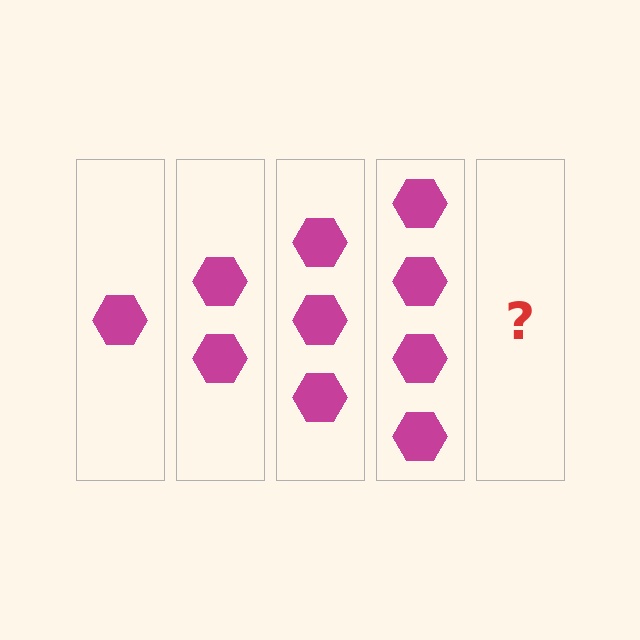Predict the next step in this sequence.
The next step is 5 hexagons.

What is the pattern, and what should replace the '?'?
The pattern is that each step adds one more hexagon. The '?' should be 5 hexagons.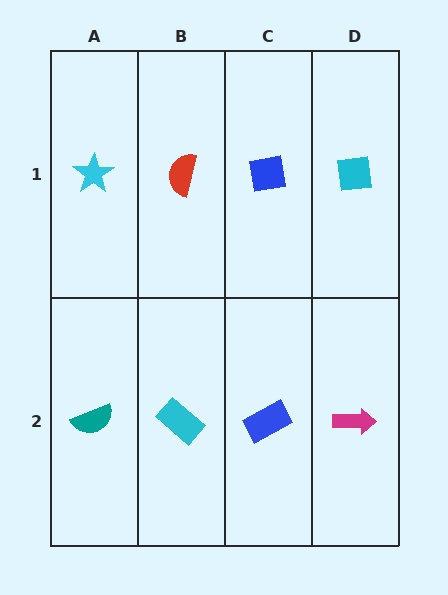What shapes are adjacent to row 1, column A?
A teal semicircle (row 2, column A), a red semicircle (row 1, column B).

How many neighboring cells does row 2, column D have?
2.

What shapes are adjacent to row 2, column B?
A red semicircle (row 1, column B), a teal semicircle (row 2, column A), a blue rectangle (row 2, column C).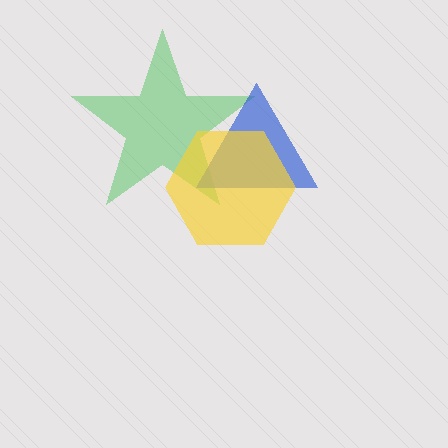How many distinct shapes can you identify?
There are 3 distinct shapes: a green star, a blue triangle, a yellow hexagon.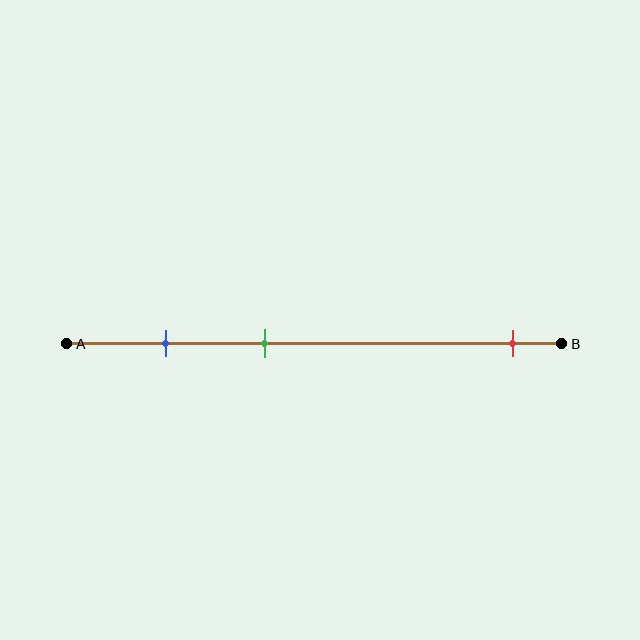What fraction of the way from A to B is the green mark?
The green mark is approximately 40% (0.4) of the way from A to B.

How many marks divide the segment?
There are 3 marks dividing the segment.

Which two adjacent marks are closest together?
The blue and green marks are the closest adjacent pair.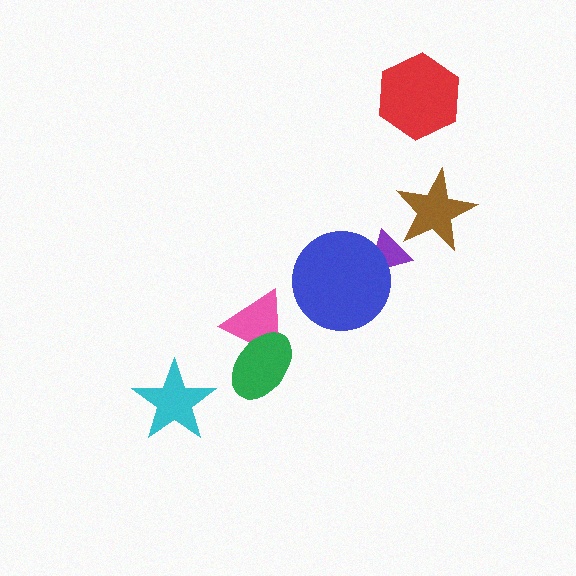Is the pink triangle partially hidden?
Yes, it is partially covered by another shape.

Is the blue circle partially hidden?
No, no other shape covers it.